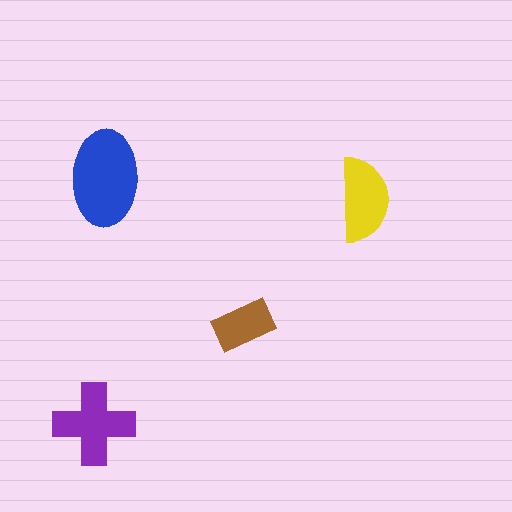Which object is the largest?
The blue ellipse.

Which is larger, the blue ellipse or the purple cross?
The blue ellipse.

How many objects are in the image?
There are 4 objects in the image.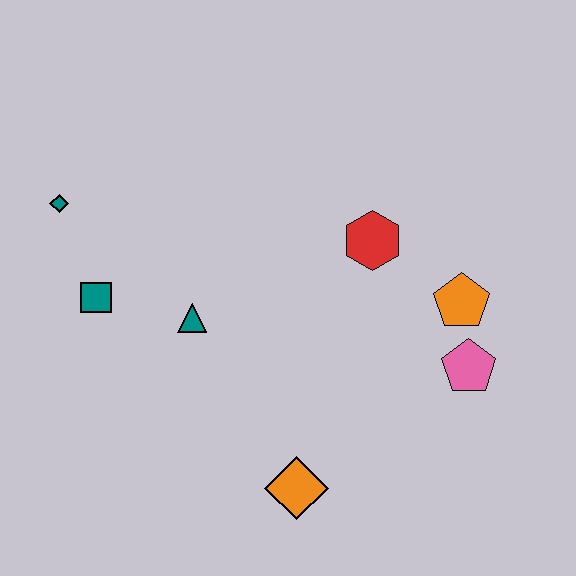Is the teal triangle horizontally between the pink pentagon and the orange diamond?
No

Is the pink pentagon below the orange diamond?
No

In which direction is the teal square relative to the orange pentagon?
The teal square is to the left of the orange pentagon.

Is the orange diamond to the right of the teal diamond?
Yes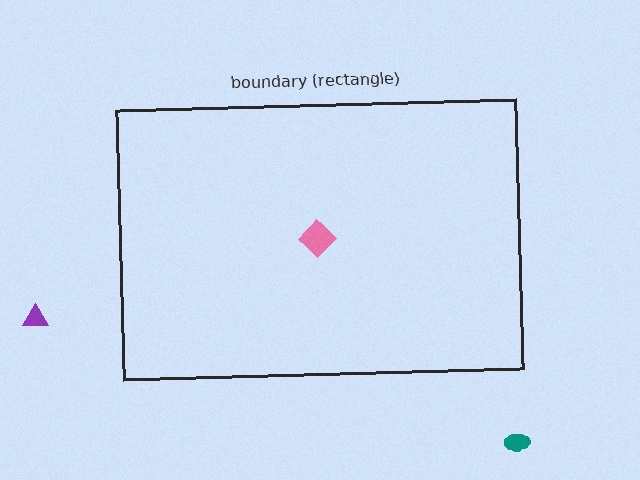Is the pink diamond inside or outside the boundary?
Inside.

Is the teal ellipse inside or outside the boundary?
Outside.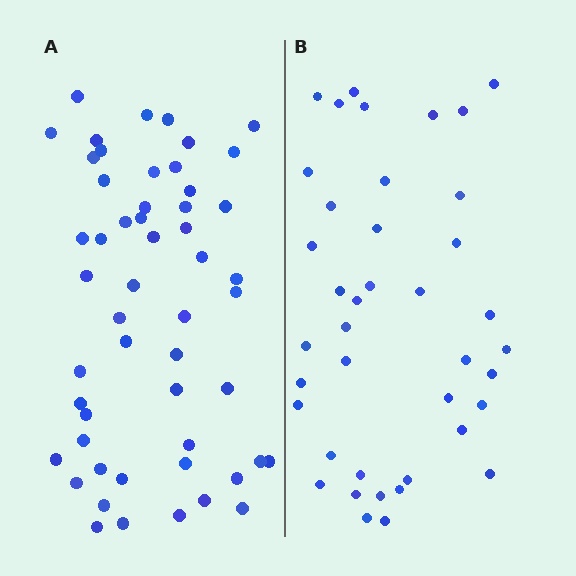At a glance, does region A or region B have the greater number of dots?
Region A (the left region) has more dots.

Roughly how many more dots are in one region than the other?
Region A has approximately 15 more dots than region B.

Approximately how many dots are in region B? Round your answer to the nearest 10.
About 40 dots.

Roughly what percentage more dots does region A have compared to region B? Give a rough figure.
About 30% more.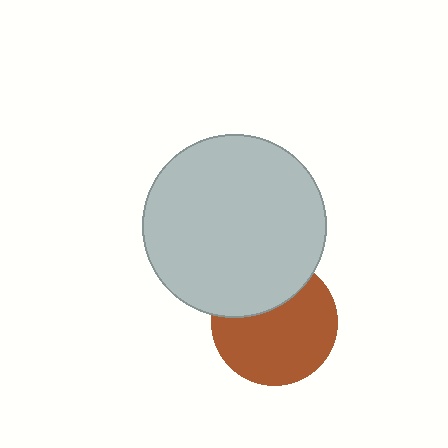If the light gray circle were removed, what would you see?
You would see the complete brown circle.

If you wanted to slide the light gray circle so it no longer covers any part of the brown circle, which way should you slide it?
Slide it up — that is the most direct way to separate the two shapes.